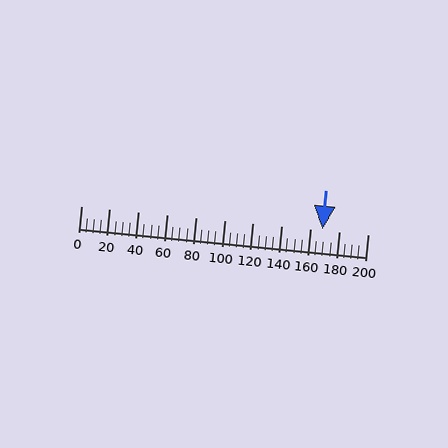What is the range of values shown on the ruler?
The ruler shows values from 0 to 200.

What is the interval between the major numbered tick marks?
The major tick marks are spaced 20 units apart.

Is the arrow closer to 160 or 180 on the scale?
The arrow is closer to 160.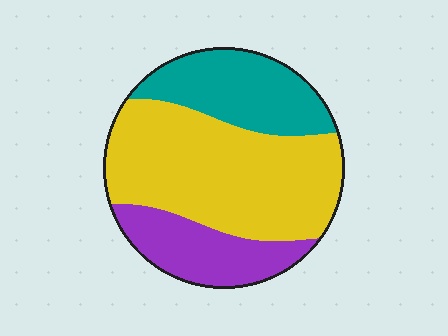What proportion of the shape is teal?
Teal covers 25% of the shape.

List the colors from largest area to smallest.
From largest to smallest: yellow, teal, purple.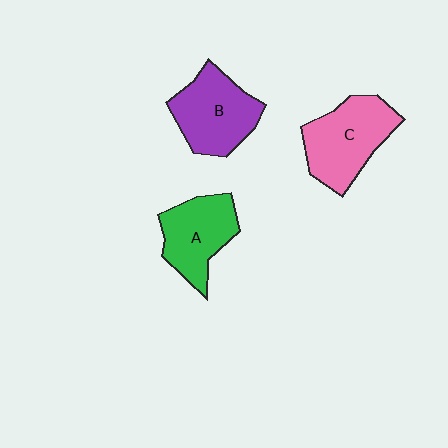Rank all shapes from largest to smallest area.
From largest to smallest: C (pink), B (purple), A (green).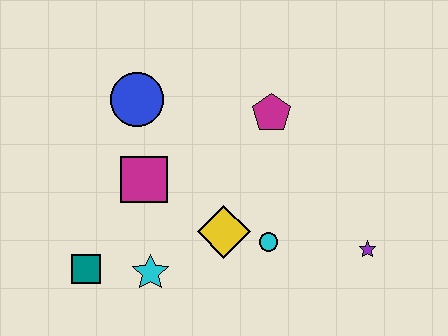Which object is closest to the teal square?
The cyan star is closest to the teal square.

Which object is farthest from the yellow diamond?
The blue circle is farthest from the yellow diamond.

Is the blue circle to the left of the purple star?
Yes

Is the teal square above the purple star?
No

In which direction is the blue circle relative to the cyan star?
The blue circle is above the cyan star.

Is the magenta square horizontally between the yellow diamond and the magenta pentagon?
No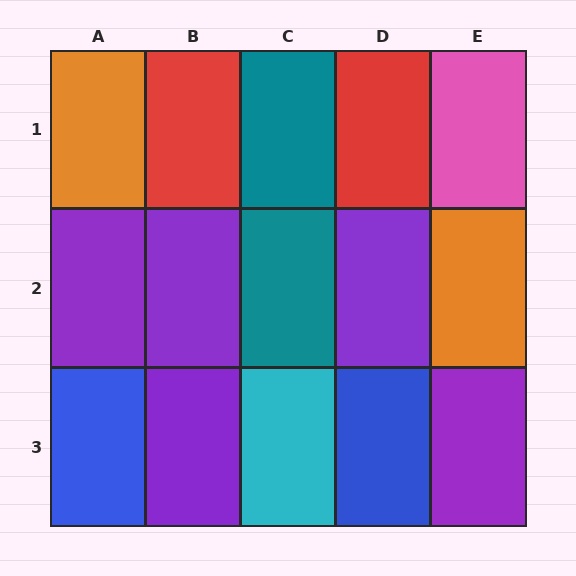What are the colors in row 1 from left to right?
Orange, red, teal, red, pink.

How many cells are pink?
1 cell is pink.